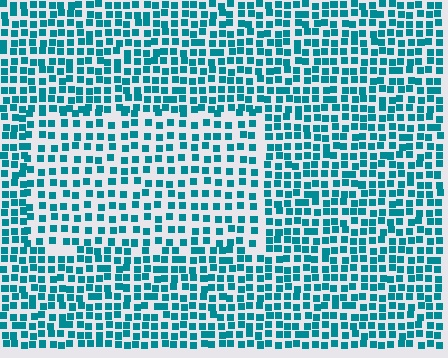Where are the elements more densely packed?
The elements are more densely packed outside the rectangle boundary.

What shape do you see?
I see a rectangle.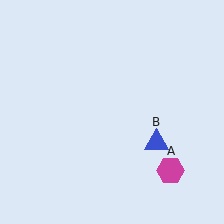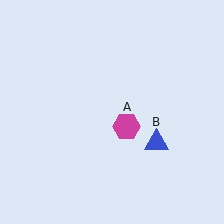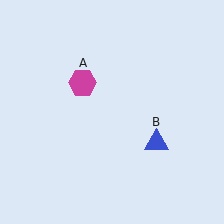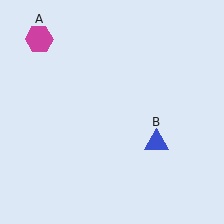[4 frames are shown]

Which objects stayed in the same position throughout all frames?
Blue triangle (object B) remained stationary.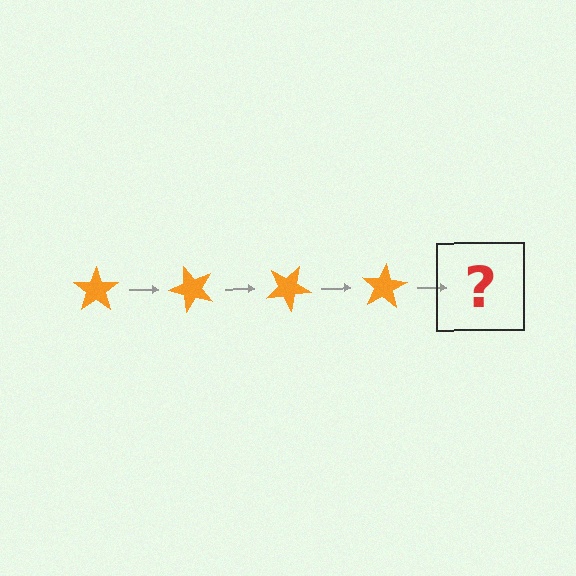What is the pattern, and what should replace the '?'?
The pattern is that the star rotates 50 degrees each step. The '?' should be an orange star rotated 200 degrees.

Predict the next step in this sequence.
The next step is an orange star rotated 200 degrees.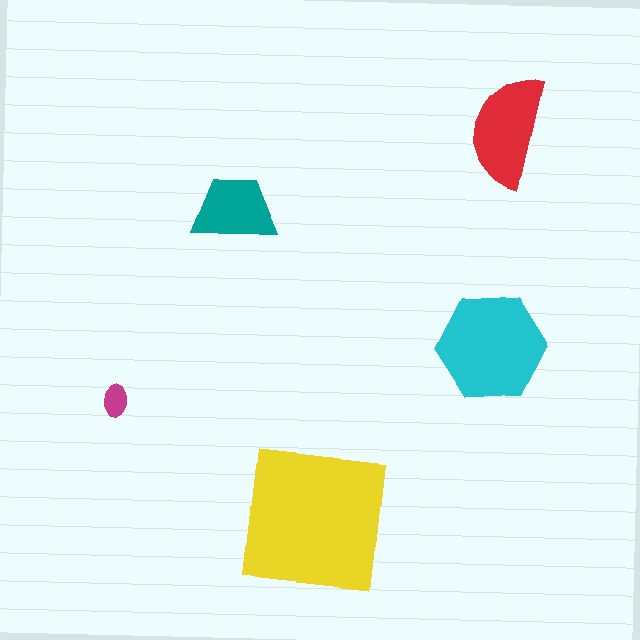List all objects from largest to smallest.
The yellow square, the cyan hexagon, the red semicircle, the teal trapezoid, the magenta ellipse.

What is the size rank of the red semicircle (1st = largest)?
3rd.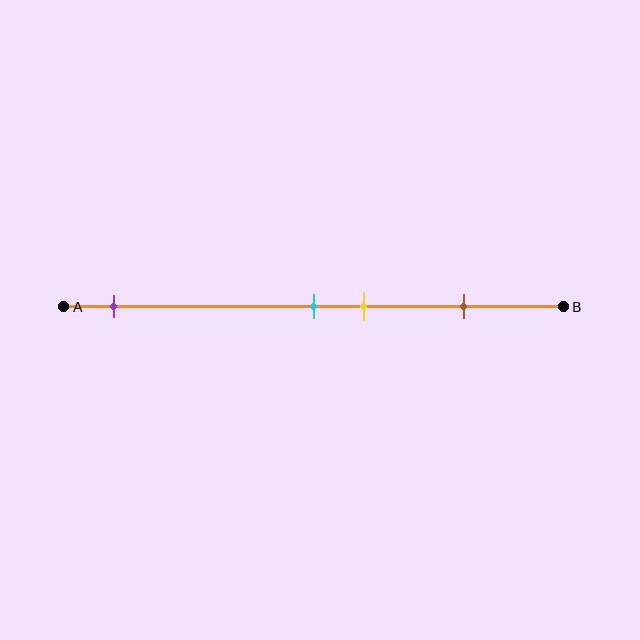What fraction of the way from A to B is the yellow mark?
The yellow mark is approximately 60% (0.6) of the way from A to B.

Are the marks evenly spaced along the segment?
No, the marks are not evenly spaced.